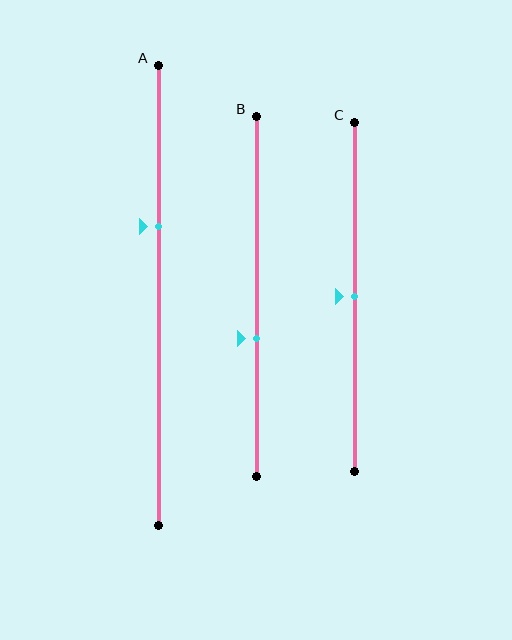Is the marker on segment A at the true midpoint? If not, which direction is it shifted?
No, the marker on segment A is shifted upward by about 15% of the segment length.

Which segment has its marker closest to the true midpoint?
Segment C has its marker closest to the true midpoint.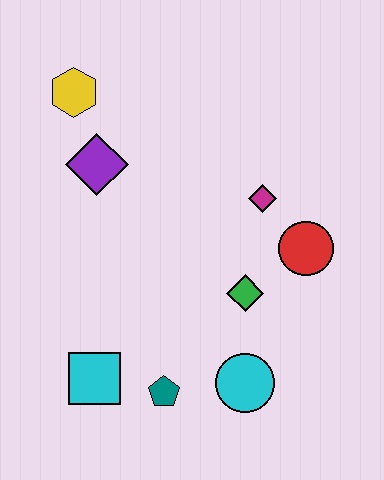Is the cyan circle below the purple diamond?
Yes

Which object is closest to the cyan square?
The teal pentagon is closest to the cyan square.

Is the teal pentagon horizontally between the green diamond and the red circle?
No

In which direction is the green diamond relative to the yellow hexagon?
The green diamond is below the yellow hexagon.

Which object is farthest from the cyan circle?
The yellow hexagon is farthest from the cyan circle.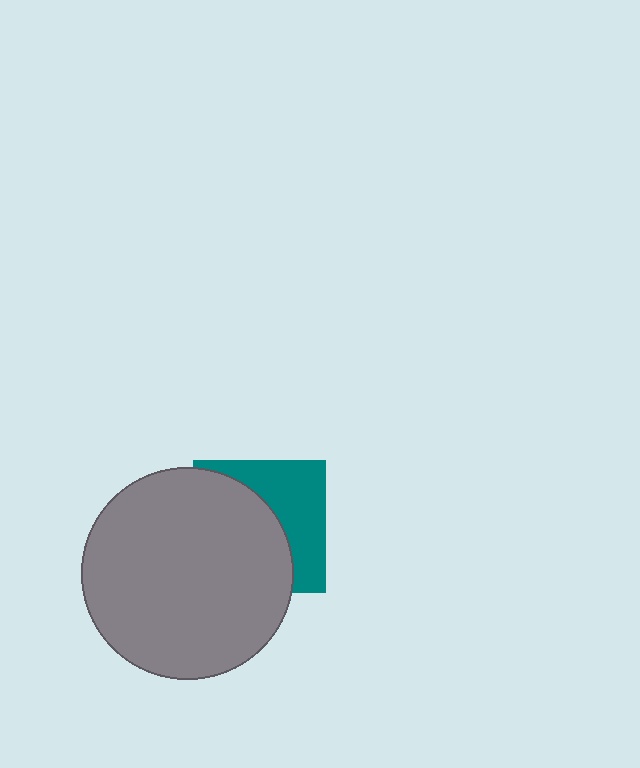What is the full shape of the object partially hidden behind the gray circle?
The partially hidden object is a teal square.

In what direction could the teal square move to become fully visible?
The teal square could move right. That would shift it out from behind the gray circle entirely.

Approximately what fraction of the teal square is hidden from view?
Roughly 58% of the teal square is hidden behind the gray circle.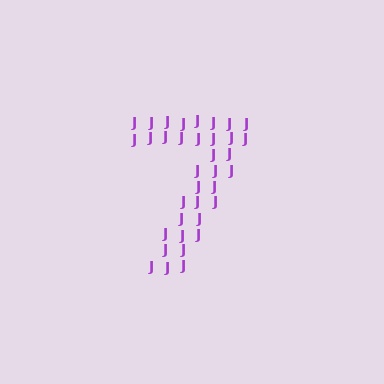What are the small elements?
The small elements are letter J's.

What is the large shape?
The large shape is the digit 7.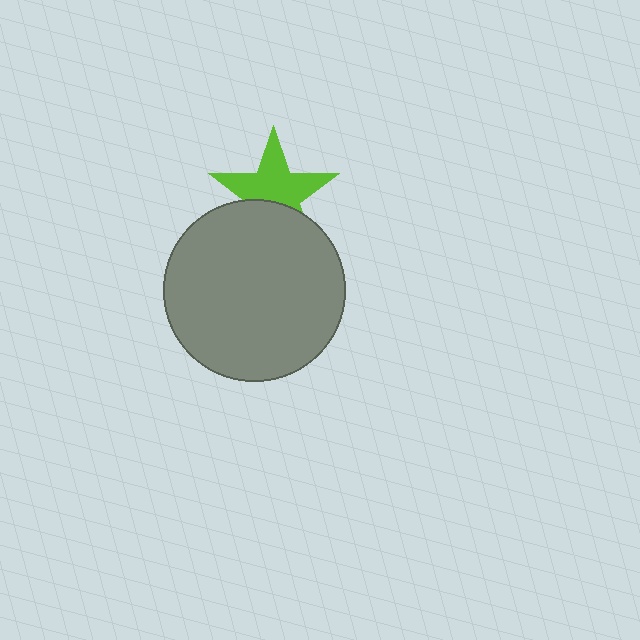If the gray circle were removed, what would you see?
You would see the complete lime star.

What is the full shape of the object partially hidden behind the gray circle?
The partially hidden object is a lime star.